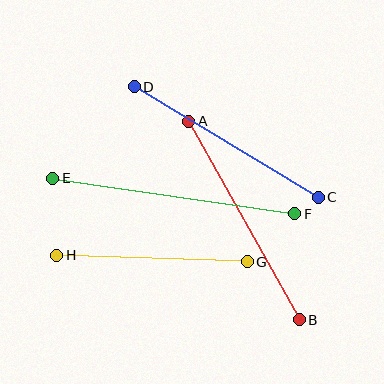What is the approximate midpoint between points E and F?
The midpoint is at approximately (174, 196) pixels.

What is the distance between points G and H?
The distance is approximately 191 pixels.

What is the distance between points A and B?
The distance is approximately 227 pixels.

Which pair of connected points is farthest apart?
Points E and F are farthest apart.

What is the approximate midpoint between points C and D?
The midpoint is at approximately (226, 142) pixels.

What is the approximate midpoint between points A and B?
The midpoint is at approximately (244, 221) pixels.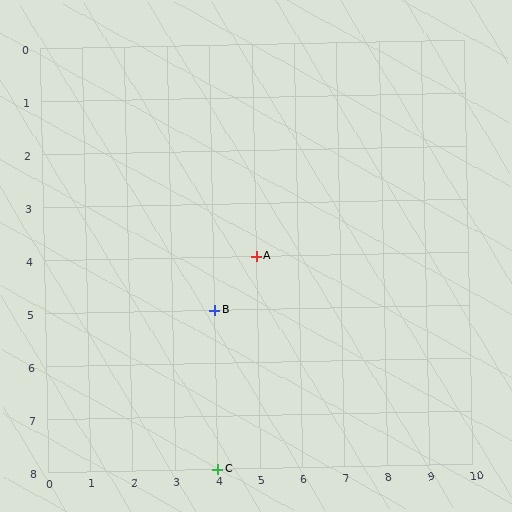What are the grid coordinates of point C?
Point C is at grid coordinates (4, 8).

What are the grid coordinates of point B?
Point B is at grid coordinates (4, 5).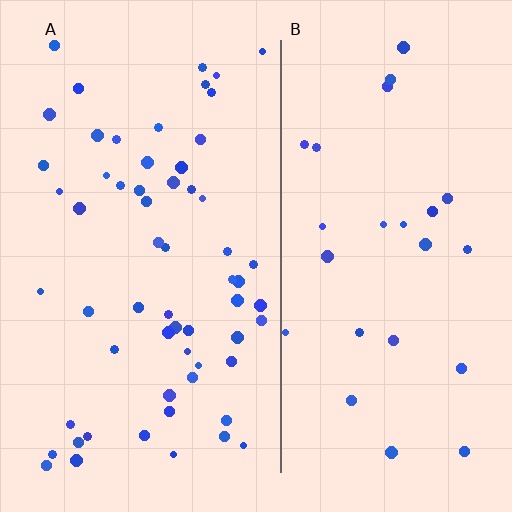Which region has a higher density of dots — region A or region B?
A (the left).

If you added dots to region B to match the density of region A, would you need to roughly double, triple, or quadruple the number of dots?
Approximately double.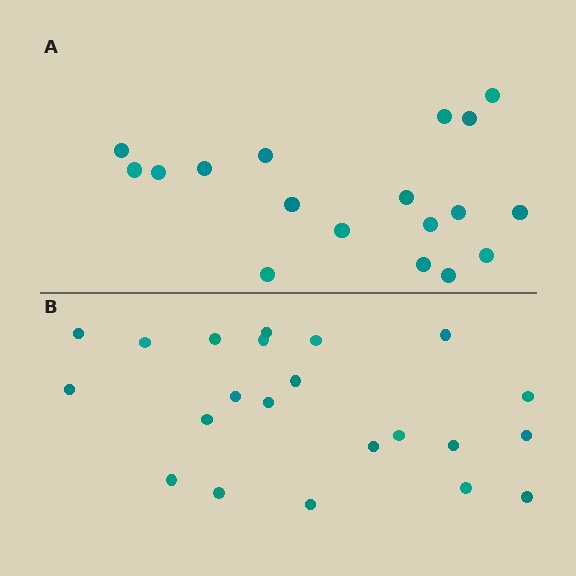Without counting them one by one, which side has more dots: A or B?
Region B (the bottom region) has more dots.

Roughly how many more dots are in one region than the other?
Region B has about 4 more dots than region A.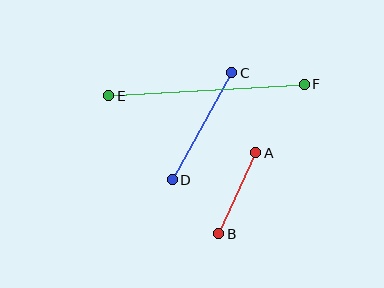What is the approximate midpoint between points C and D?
The midpoint is at approximately (202, 126) pixels.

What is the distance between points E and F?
The distance is approximately 195 pixels.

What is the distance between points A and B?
The distance is approximately 89 pixels.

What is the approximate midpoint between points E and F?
The midpoint is at approximately (206, 90) pixels.